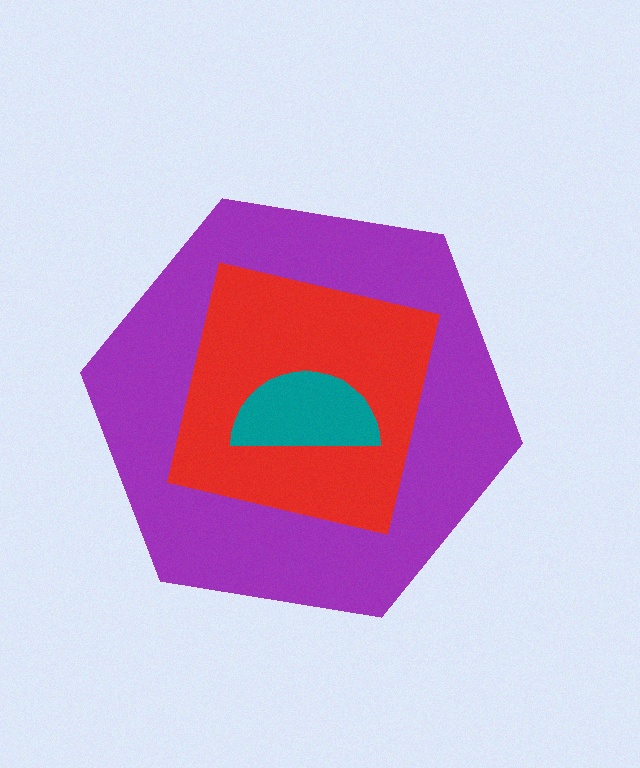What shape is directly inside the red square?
The teal semicircle.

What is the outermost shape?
The purple hexagon.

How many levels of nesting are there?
3.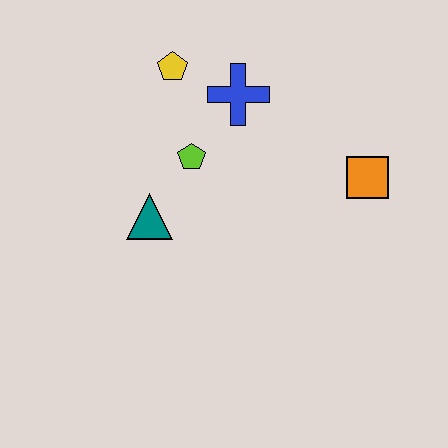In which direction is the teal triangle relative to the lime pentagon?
The teal triangle is below the lime pentagon.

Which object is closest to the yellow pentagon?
The blue cross is closest to the yellow pentagon.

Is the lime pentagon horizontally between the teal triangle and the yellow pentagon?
No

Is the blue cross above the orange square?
Yes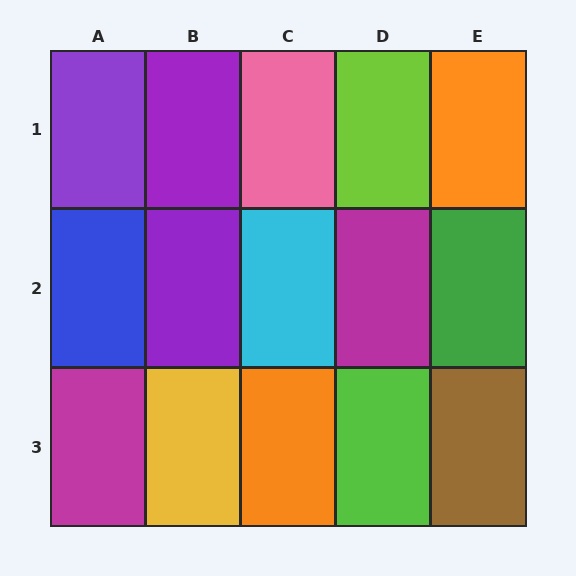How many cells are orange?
2 cells are orange.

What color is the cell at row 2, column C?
Cyan.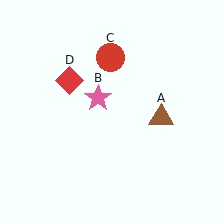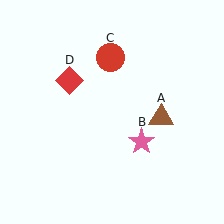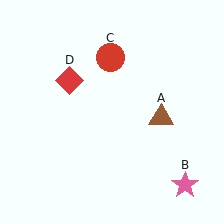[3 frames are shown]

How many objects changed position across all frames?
1 object changed position: pink star (object B).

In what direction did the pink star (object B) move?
The pink star (object B) moved down and to the right.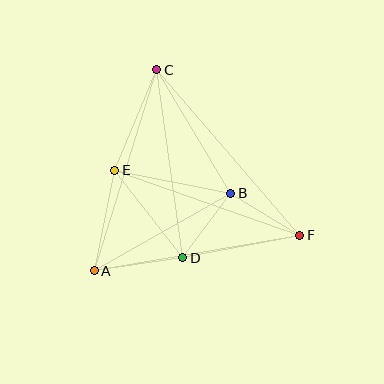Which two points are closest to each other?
Points B and D are closest to each other.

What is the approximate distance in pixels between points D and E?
The distance between D and E is approximately 111 pixels.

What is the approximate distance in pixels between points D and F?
The distance between D and F is approximately 119 pixels.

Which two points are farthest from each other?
Points C and F are farthest from each other.